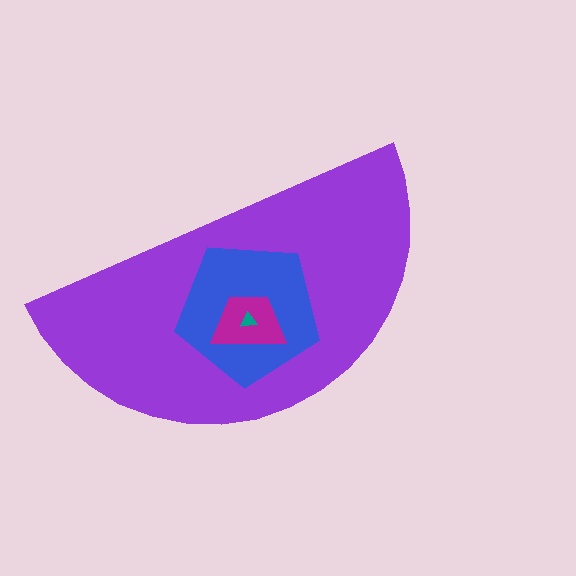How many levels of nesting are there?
4.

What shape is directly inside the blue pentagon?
The magenta trapezoid.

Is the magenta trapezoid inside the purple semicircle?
Yes.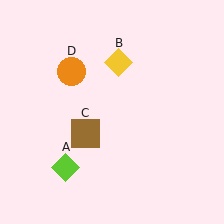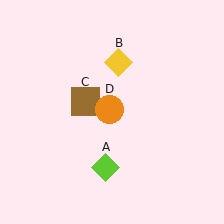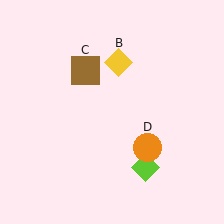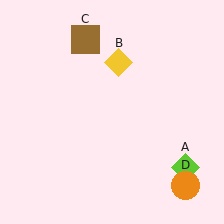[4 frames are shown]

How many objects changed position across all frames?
3 objects changed position: lime diamond (object A), brown square (object C), orange circle (object D).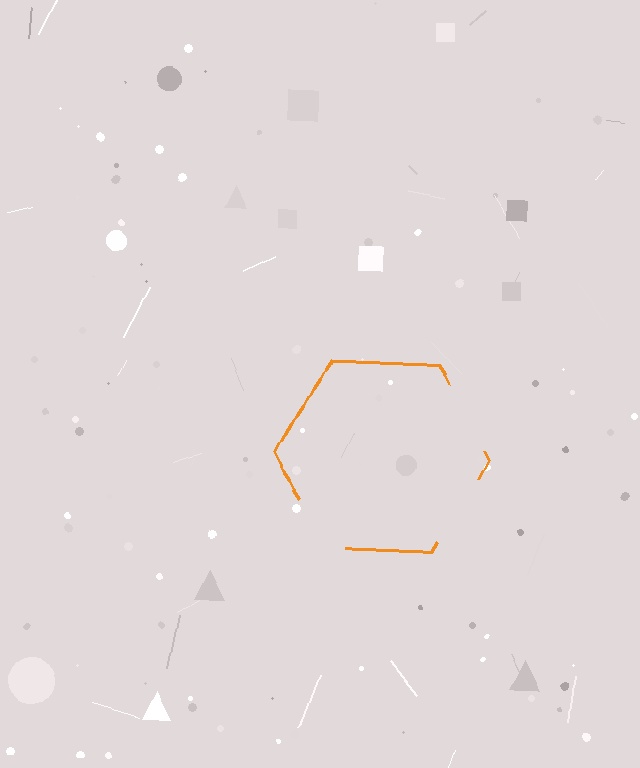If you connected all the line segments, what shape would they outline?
They would outline a hexagon.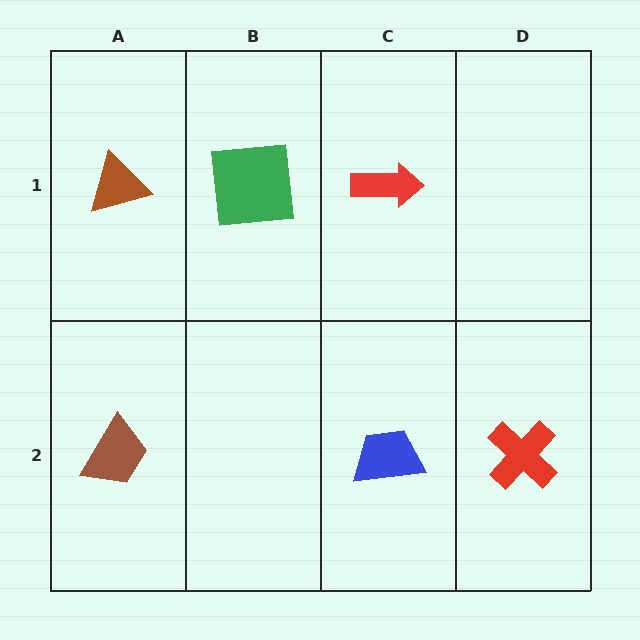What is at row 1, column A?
A brown triangle.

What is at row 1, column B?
A green square.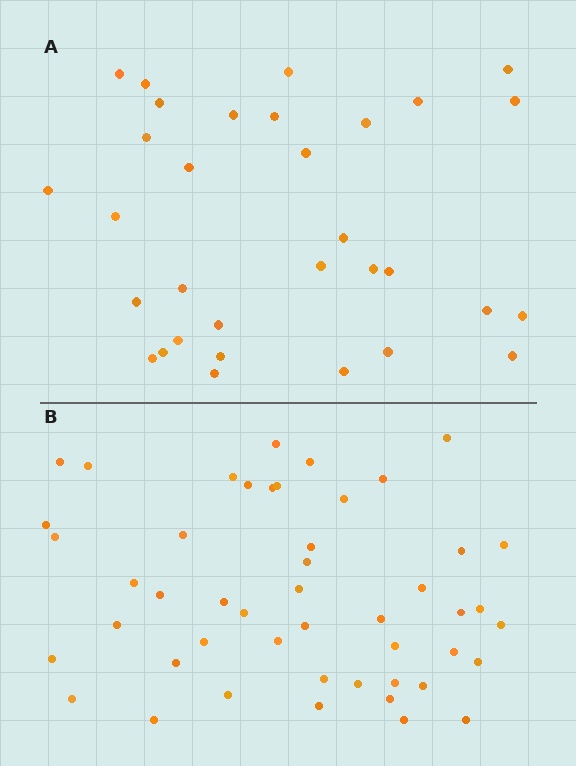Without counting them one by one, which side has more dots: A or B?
Region B (the bottom region) has more dots.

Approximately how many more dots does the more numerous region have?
Region B has approximately 15 more dots than region A.